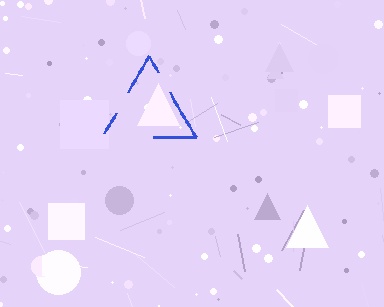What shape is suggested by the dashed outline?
The dashed outline suggests a triangle.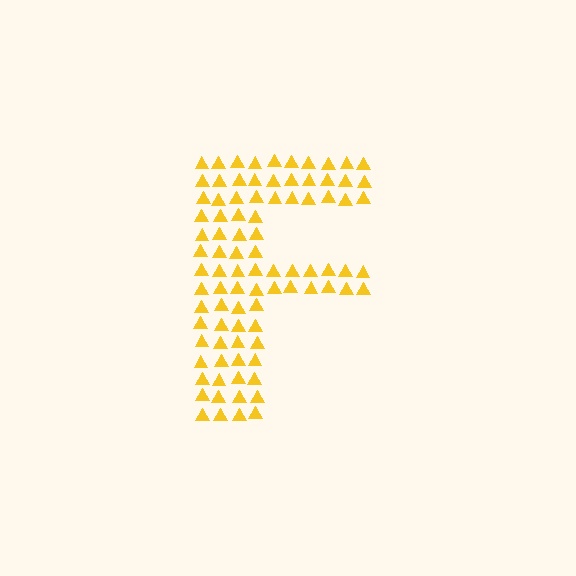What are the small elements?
The small elements are triangles.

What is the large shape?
The large shape is the letter F.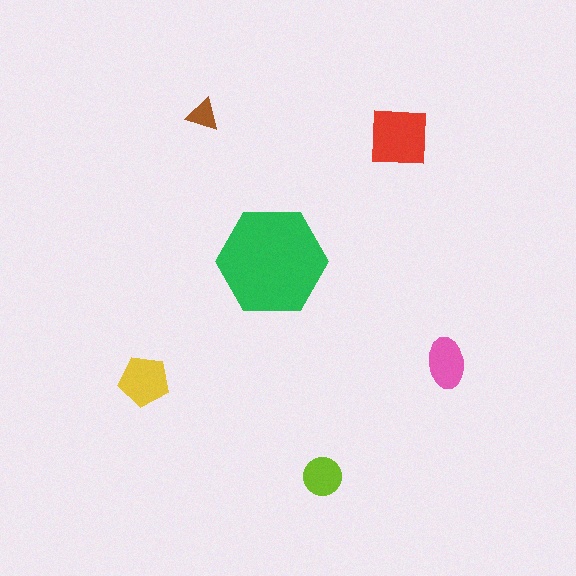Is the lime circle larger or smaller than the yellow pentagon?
Smaller.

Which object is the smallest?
The brown triangle.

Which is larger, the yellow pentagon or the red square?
The red square.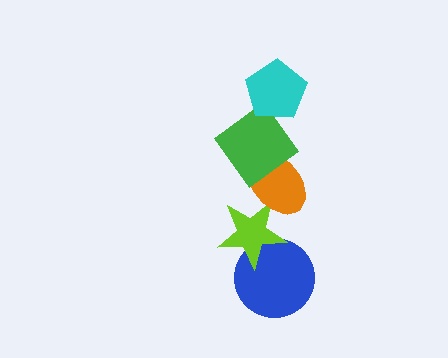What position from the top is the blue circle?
The blue circle is 5th from the top.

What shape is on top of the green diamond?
The cyan pentagon is on top of the green diamond.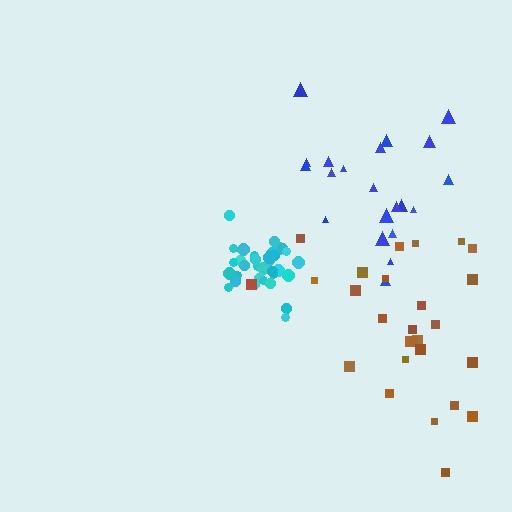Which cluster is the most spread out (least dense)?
Brown.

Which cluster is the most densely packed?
Cyan.